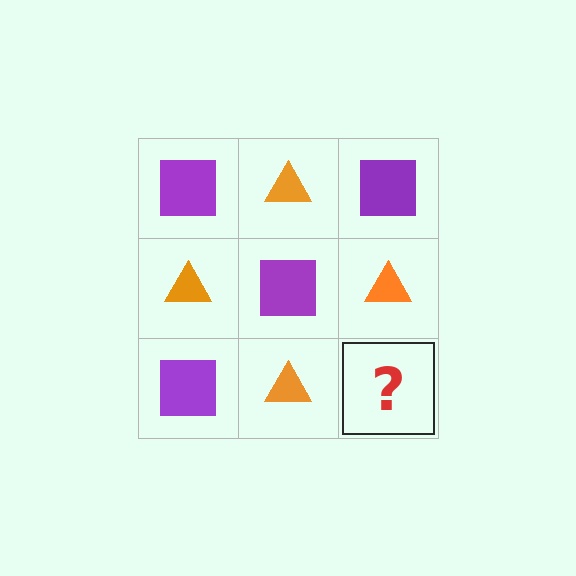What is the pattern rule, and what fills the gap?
The rule is that it alternates purple square and orange triangle in a checkerboard pattern. The gap should be filled with a purple square.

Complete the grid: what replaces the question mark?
The question mark should be replaced with a purple square.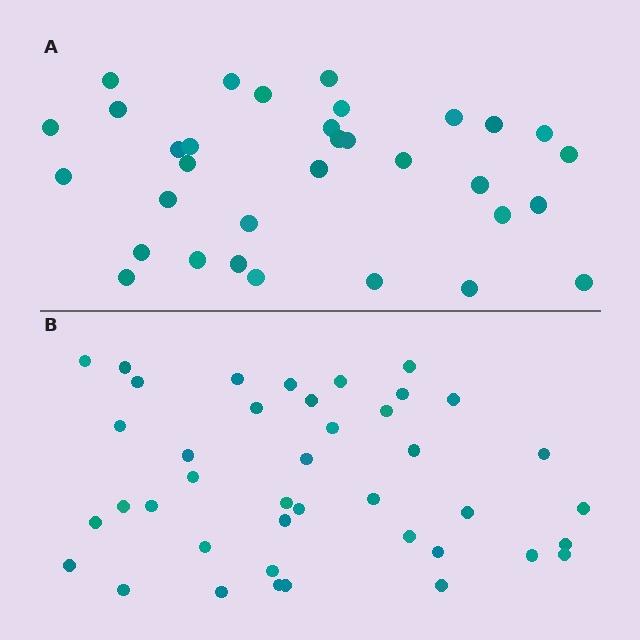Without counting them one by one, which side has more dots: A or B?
Region B (the bottom region) has more dots.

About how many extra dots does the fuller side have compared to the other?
Region B has roughly 8 or so more dots than region A.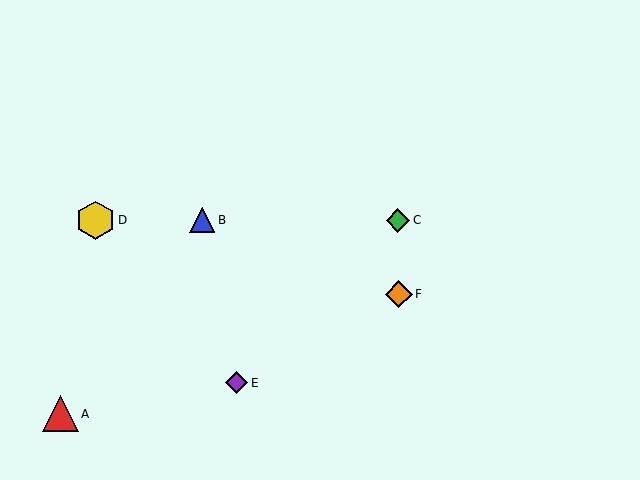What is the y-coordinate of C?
Object C is at y≈220.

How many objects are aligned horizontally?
3 objects (B, C, D) are aligned horizontally.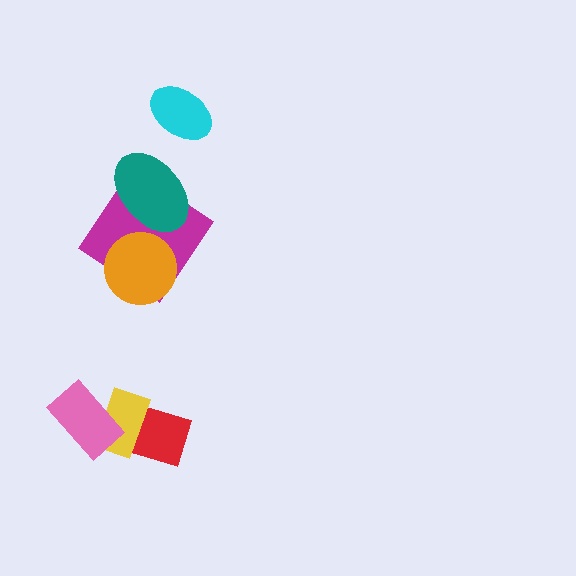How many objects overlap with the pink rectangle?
2 objects overlap with the pink rectangle.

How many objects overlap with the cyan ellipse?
0 objects overlap with the cyan ellipse.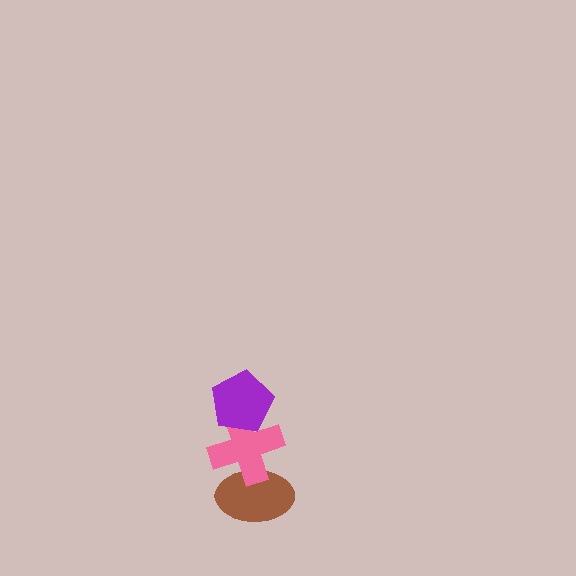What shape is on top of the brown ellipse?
The pink cross is on top of the brown ellipse.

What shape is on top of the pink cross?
The purple pentagon is on top of the pink cross.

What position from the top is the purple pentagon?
The purple pentagon is 1st from the top.